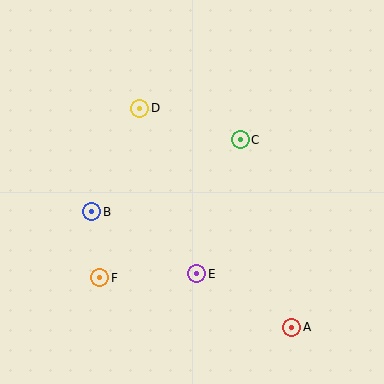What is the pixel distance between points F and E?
The distance between F and E is 97 pixels.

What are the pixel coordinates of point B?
Point B is at (92, 212).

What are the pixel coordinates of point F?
Point F is at (100, 278).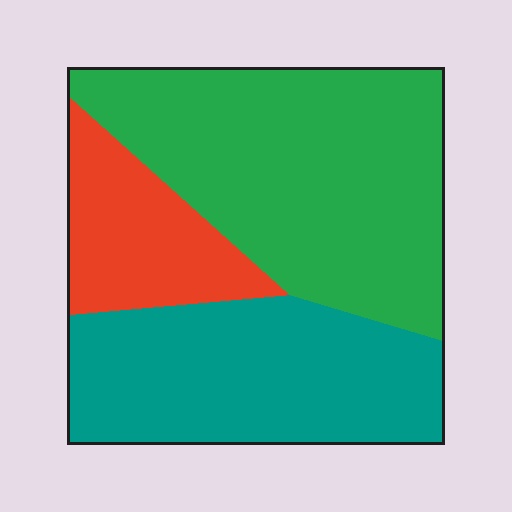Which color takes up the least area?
Red, at roughly 15%.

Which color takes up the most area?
Green, at roughly 45%.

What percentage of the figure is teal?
Teal covers around 35% of the figure.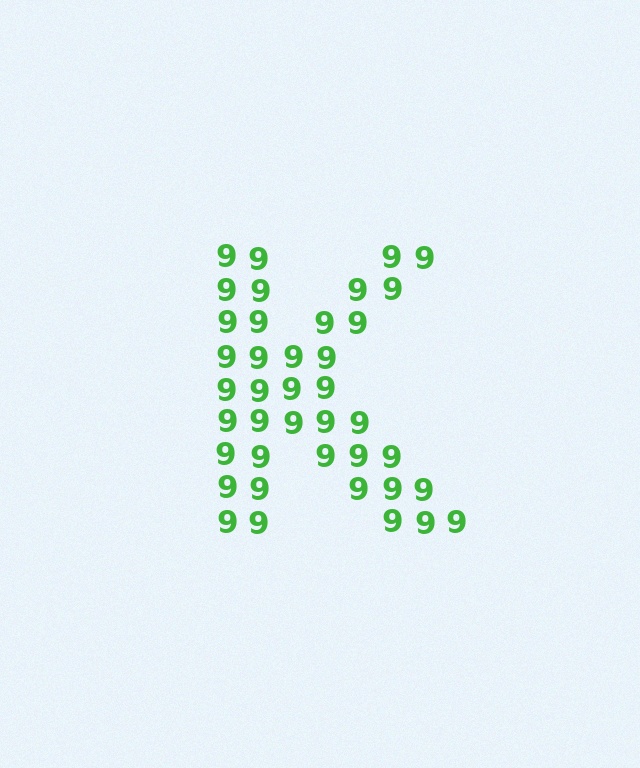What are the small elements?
The small elements are digit 9's.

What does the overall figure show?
The overall figure shows the letter K.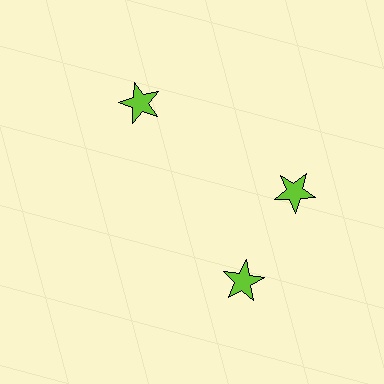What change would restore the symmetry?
The symmetry would be restored by rotating it back into even spacing with its neighbors so that all 3 stars sit at equal angles and equal distance from the center.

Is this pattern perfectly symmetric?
No. The 3 lime stars are arranged in a ring, but one element near the 7 o'clock position is rotated out of alignment along the ring, breaking the 3-fold rotational symmetry.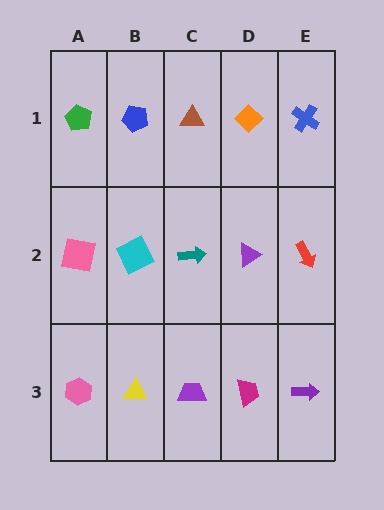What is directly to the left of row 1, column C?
A blue pentagon.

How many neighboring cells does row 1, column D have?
3.